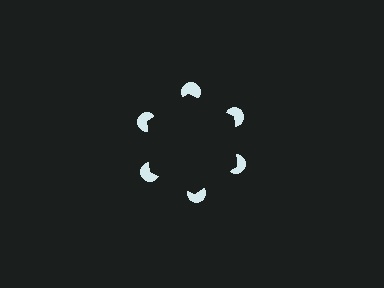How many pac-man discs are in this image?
There are 6 — one at each vertex of the illusory hexagon.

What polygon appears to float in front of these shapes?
An illusory hexagon — its edges are inferred from the aligned wedge cuts in the pac-man discs, not physically drawn.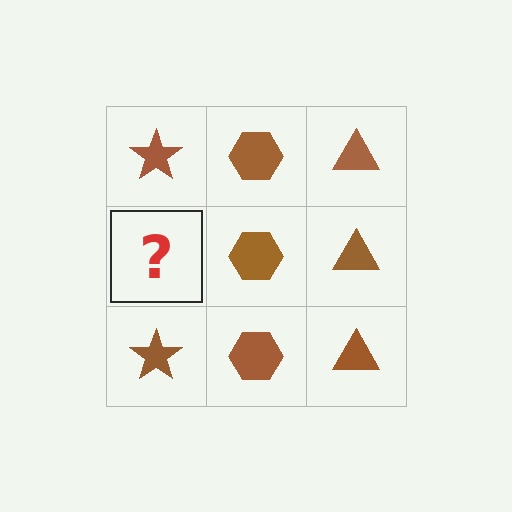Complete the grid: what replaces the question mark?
The question mark should be replaced with a brown star.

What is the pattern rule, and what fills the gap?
The rule is that each column has a consistent shape. The gap should be filled with a brown star.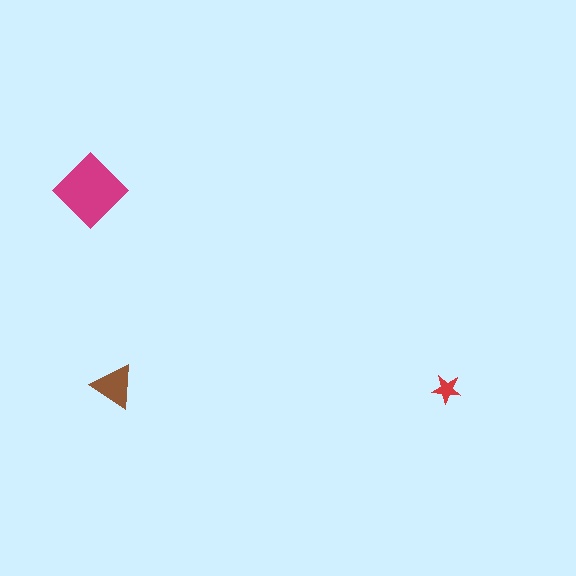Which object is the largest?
The magenta diamond.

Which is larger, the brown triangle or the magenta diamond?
The magenta diamond.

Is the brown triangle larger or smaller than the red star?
Larger.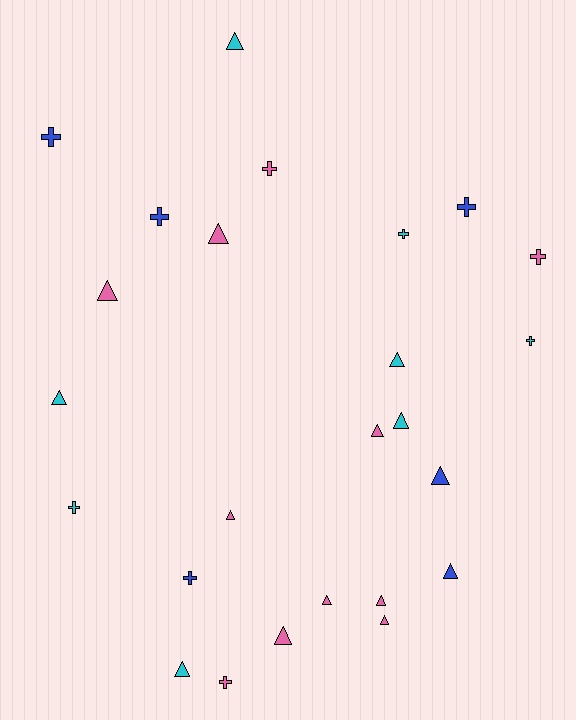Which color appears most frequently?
Pink, with 11 objects.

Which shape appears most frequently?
Triangle, with 15 objects.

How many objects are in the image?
There are 25 objects.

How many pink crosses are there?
There are 3 pink crosses.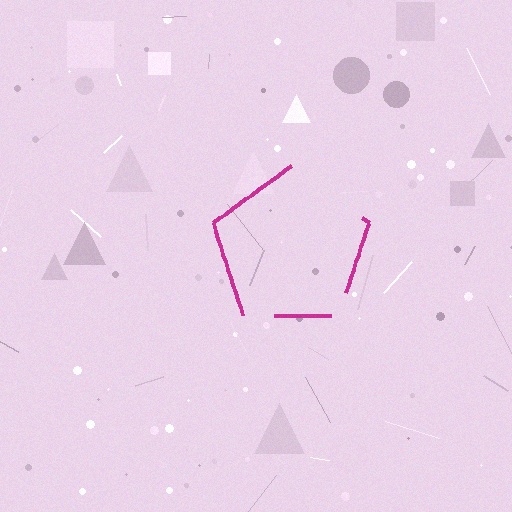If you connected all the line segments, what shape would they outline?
They would outline a pentagon.